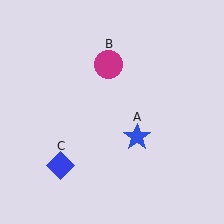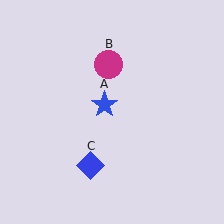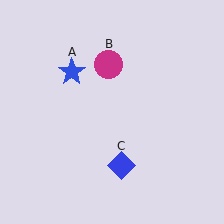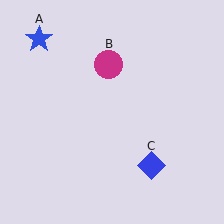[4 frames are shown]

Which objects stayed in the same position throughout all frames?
Magenta circle (object B) remained stationary.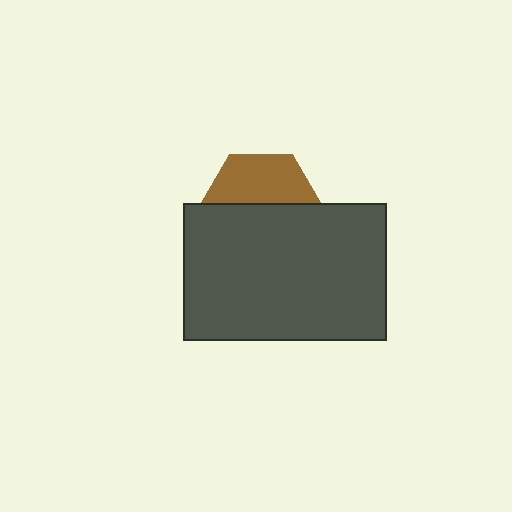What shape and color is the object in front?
The object in front is a dark gray rectangle.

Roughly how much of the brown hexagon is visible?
A small part of it is visible (roughly 43%).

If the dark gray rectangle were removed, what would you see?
You would see the complete brown hexagon.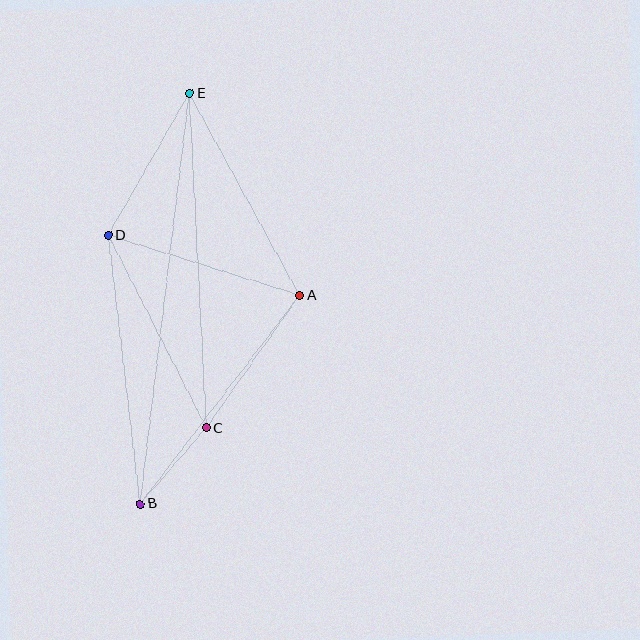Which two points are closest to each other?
Points B and C are closest to each other.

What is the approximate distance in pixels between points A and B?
The distance between A and B is approximately 263 pixels.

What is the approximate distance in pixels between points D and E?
The distance between D and E is approximately 164 pixels.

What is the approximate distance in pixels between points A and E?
The distance between A and E is approximately 230 pixels.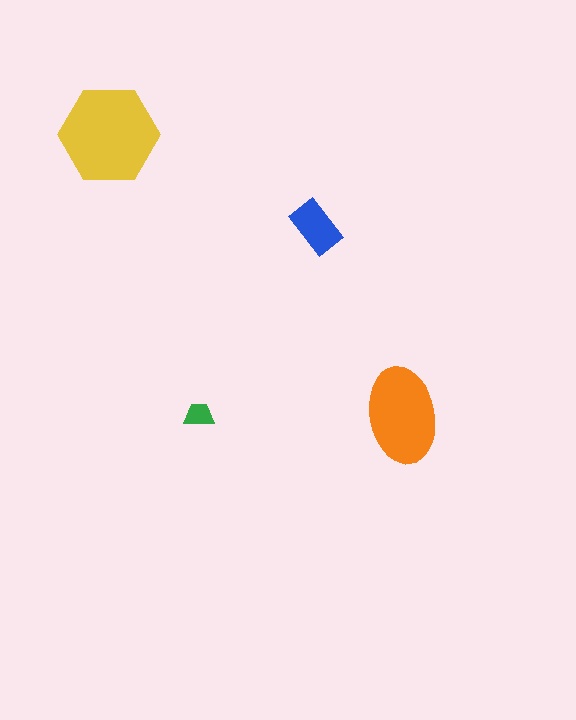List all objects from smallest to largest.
The green trapezoid, the blue rectangle, the orange ellipse, the yellow hexagon.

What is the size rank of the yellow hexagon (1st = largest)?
1st.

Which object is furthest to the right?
The orange ellipse is rightmost.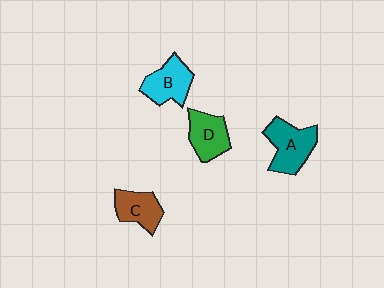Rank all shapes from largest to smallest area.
From largest to smallest: A (teal), B (cyan), D (green), C (brown).